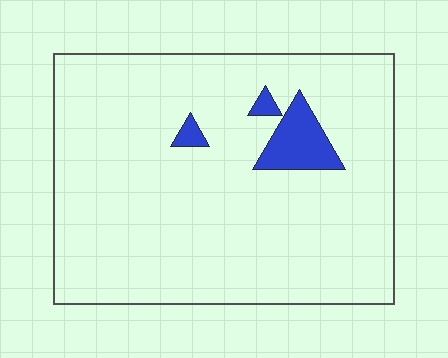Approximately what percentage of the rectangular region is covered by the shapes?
Approximately 5%.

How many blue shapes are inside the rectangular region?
3.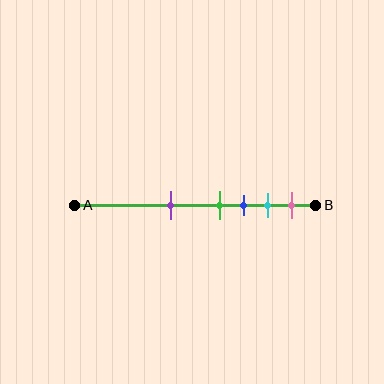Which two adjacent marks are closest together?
The green and blue marks are the closest adjacent pair.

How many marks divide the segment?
There are 5 marks dividing the segment.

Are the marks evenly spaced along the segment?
No, the marks are not evenly spaced.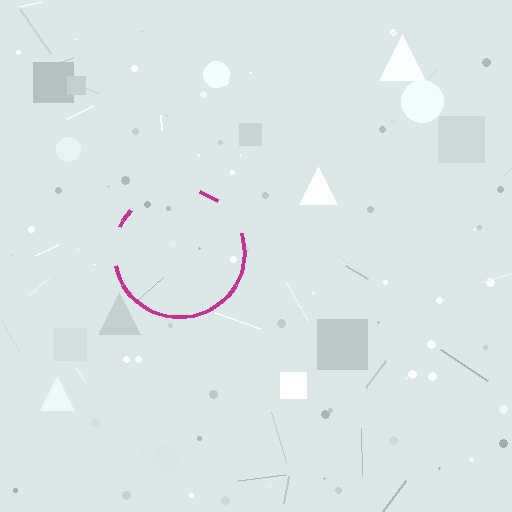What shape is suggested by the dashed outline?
The dashed outline suggests a circle.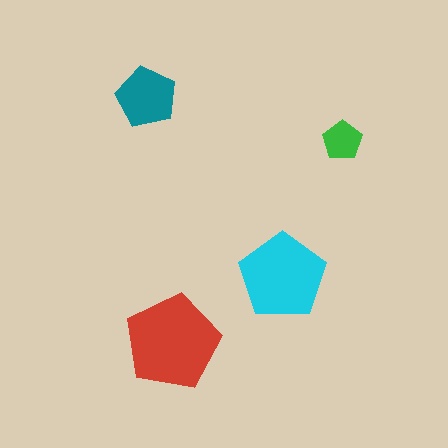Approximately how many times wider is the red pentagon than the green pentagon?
About 2.5 times wider.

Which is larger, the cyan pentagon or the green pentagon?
The cyan one.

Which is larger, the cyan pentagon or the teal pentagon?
The cyan one.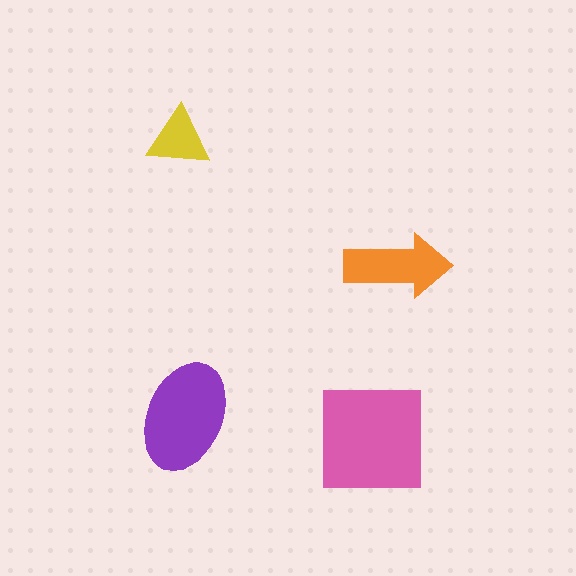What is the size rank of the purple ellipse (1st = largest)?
2nd.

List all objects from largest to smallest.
The pink square, the purple ellipse, the orange arrow, the yellow triangle.